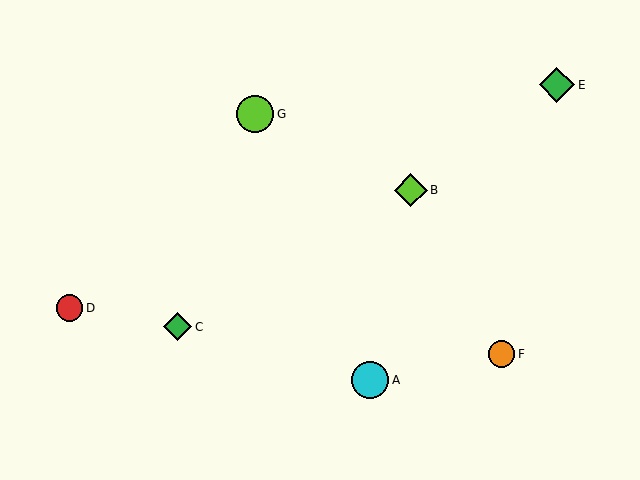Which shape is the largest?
The lime circle (labeled G) is the largest.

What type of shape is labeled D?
Shape D is a red circle.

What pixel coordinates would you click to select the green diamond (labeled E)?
Click at (557, 85) to select the green diamond E.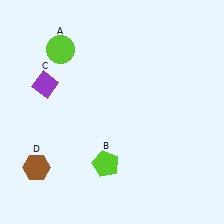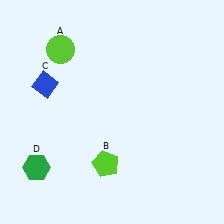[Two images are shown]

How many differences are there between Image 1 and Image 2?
There are 2 differences between the two images.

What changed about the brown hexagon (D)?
In Image 1, D is brown. In Image 2, it changed to green.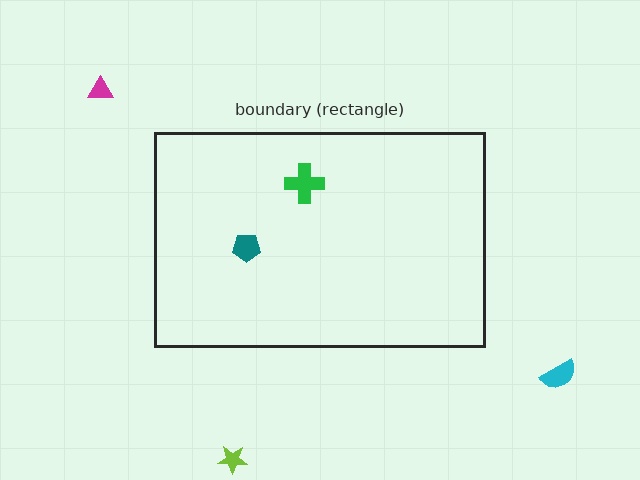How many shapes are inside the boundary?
2 inside, 3 outside.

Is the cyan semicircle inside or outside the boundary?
Outside.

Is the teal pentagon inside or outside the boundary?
Inside.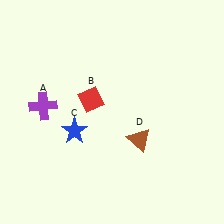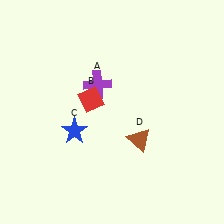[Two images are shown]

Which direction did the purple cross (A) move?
The purple cross (A) moved right.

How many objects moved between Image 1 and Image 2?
1 object moved between the two images.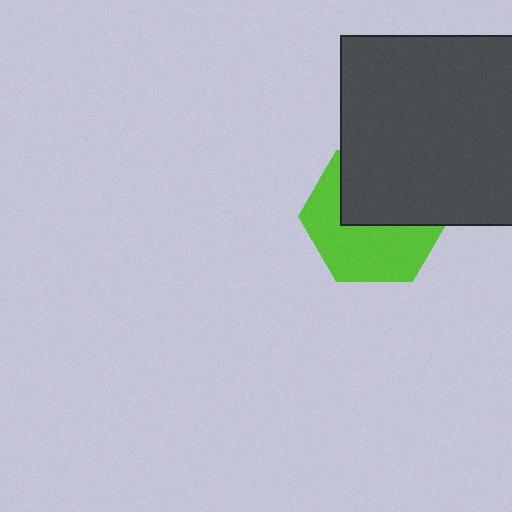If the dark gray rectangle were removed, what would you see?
You would see the complete lime hexagon.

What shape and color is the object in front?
The object in front is a dark gray rectangle.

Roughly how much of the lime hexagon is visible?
About half of it is visible (roughly 53%).